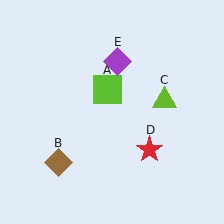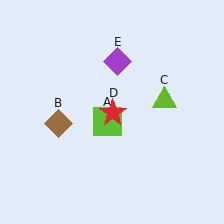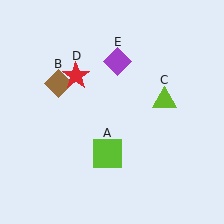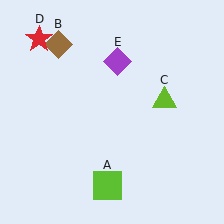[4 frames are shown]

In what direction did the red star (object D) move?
The red star (object D) moved up and to the left.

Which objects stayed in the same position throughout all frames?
Lime triangle (object C) and purple diamond (object E) remained stationary.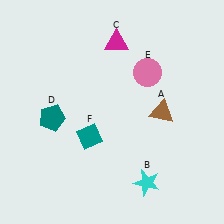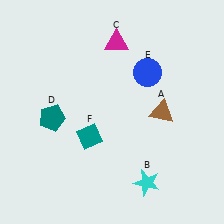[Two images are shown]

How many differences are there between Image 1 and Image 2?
There is 1 difference between the two images.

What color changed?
The circle (E) changed from pink in Image 1 to blue in Image 2.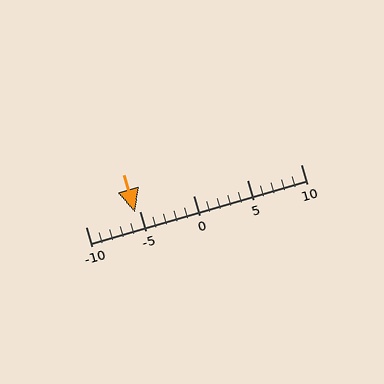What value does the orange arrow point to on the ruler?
The orange arrow points to approximately -5.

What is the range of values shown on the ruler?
The ruler shows values from -10 to 10.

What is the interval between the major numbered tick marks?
The major tick marks are spaced 5 units apart.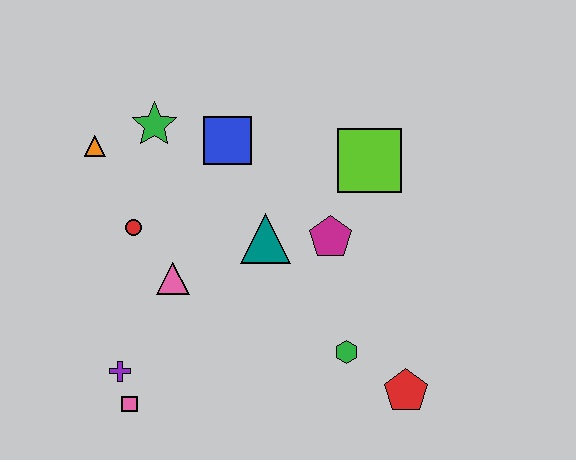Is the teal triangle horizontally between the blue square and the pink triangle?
No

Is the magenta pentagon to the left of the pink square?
No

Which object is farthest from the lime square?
The pink square is farthest from the lime square.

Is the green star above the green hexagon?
Yes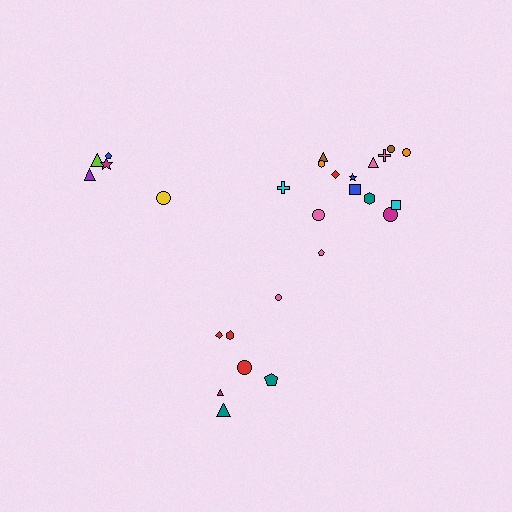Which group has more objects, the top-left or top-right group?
The top-right group.